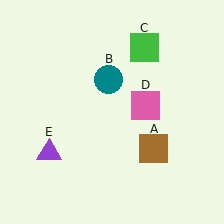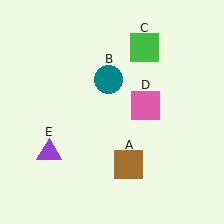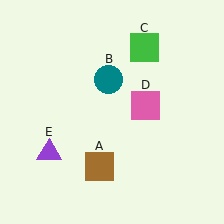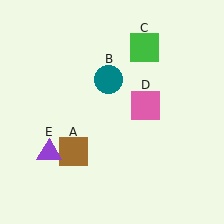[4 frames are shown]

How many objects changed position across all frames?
1 object changed position: brown square (object A).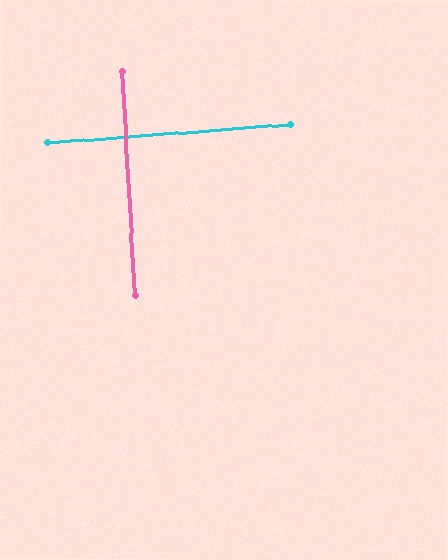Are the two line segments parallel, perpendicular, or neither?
Perpendicular — they meet at approximately 89°.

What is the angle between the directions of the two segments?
Approximately 89 degrees.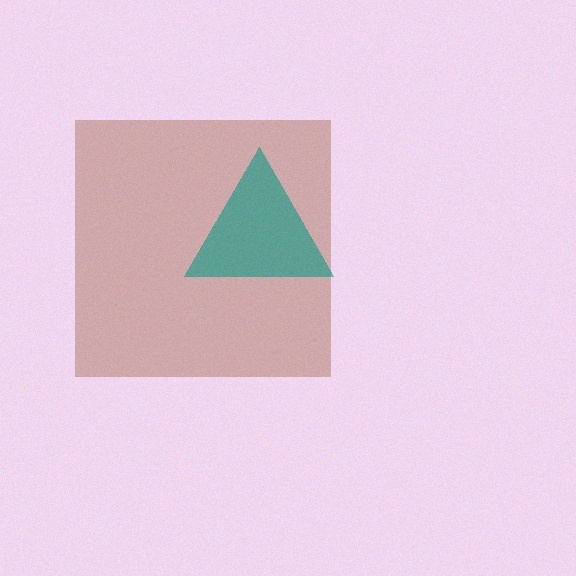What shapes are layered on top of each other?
The layered shapes are: a brown square, a teal triangle.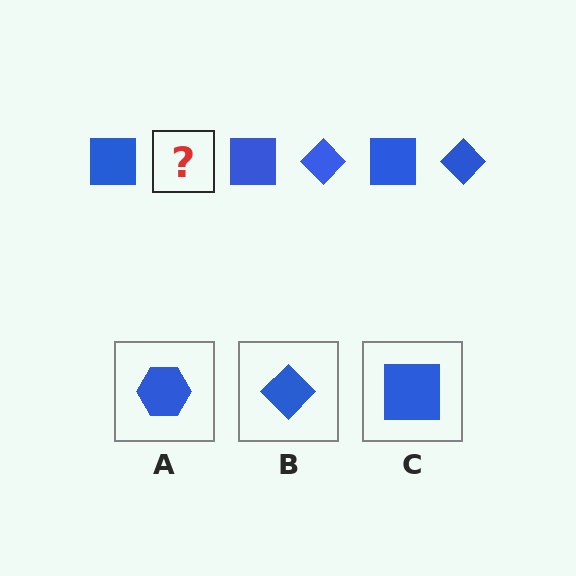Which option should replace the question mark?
Option B.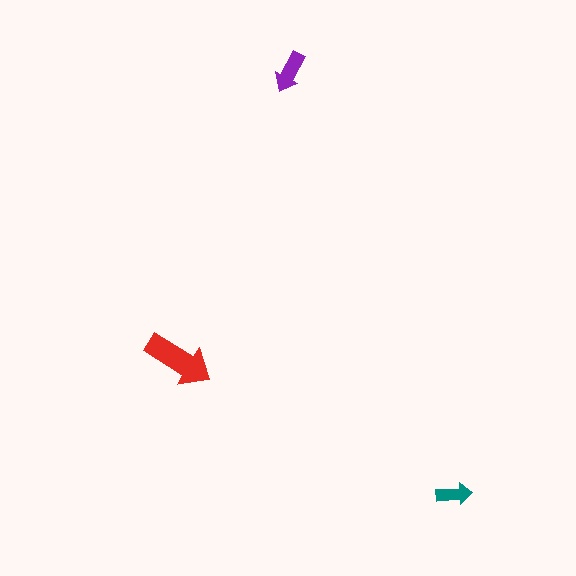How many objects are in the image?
There are 3 objects in the image.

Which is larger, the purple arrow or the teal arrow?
The purple one.